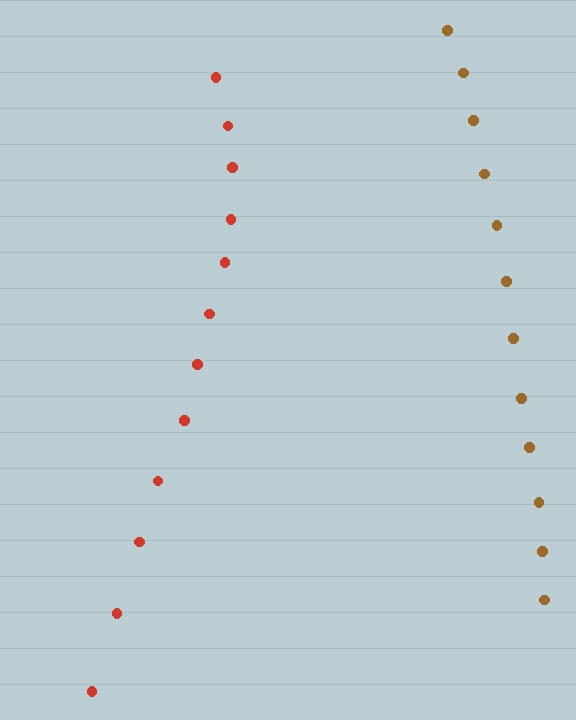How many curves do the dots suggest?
There are 2 distinct paths.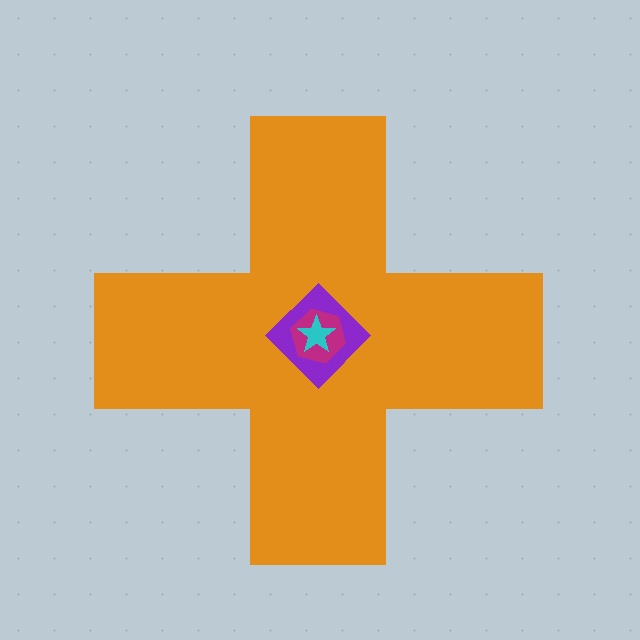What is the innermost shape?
The cyan star.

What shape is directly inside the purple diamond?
The magenta hexagon.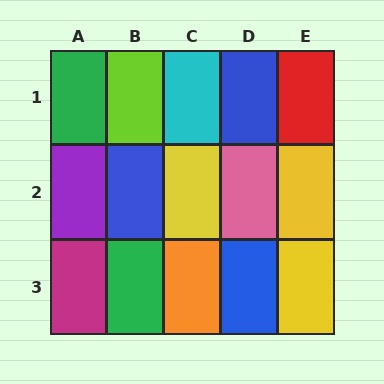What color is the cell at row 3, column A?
Magenta.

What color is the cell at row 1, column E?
Red.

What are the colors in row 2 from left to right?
Purple, blue, yellow, pink, yellow.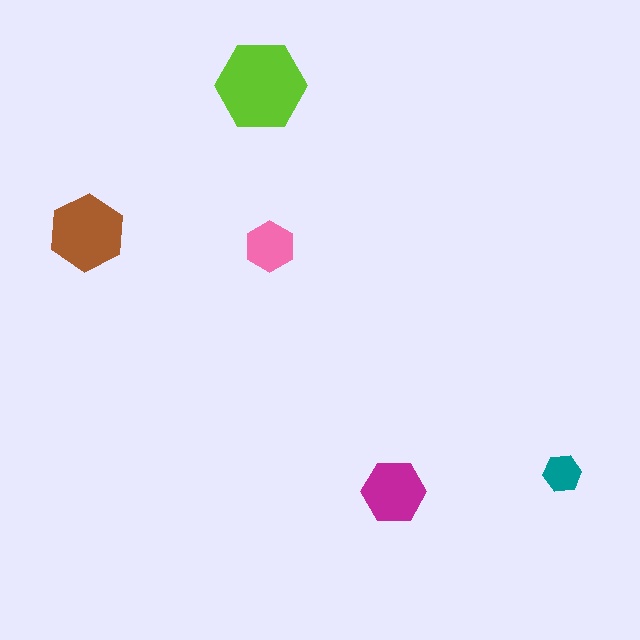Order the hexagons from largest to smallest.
the lime one, the brown one, the magenta one, the pink one, the teal one.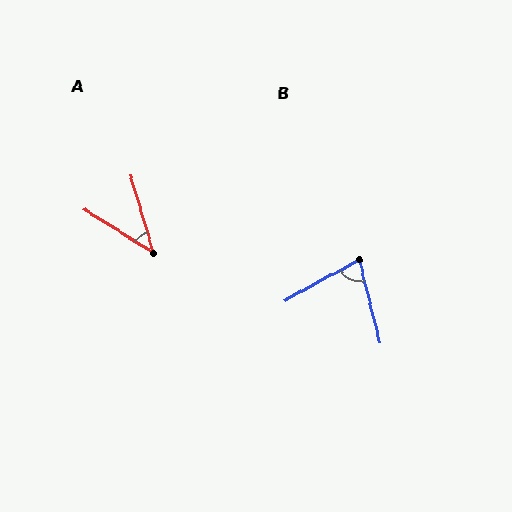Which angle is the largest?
B, at approximately 76 degrees.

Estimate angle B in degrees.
Approximately 76 degrees.